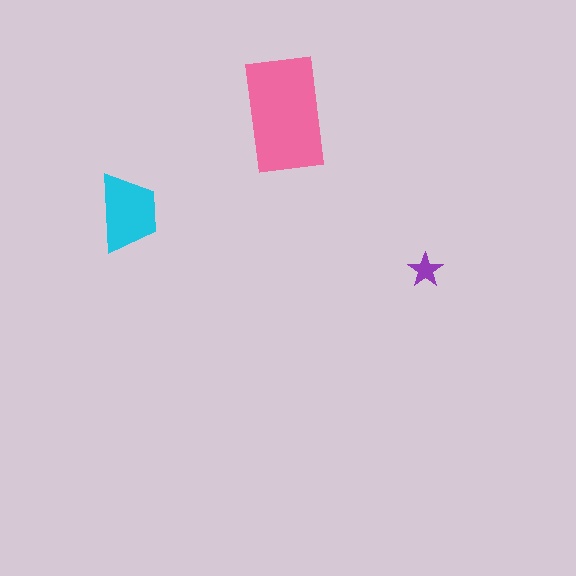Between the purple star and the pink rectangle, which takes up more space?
The pink rectangle.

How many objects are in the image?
There are 3 objects in the image.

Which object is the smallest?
The purple star.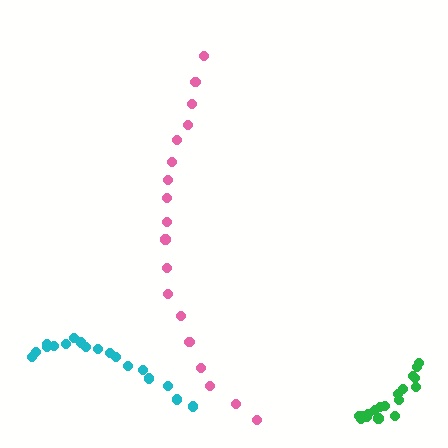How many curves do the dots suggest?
There are 3 distinct paths.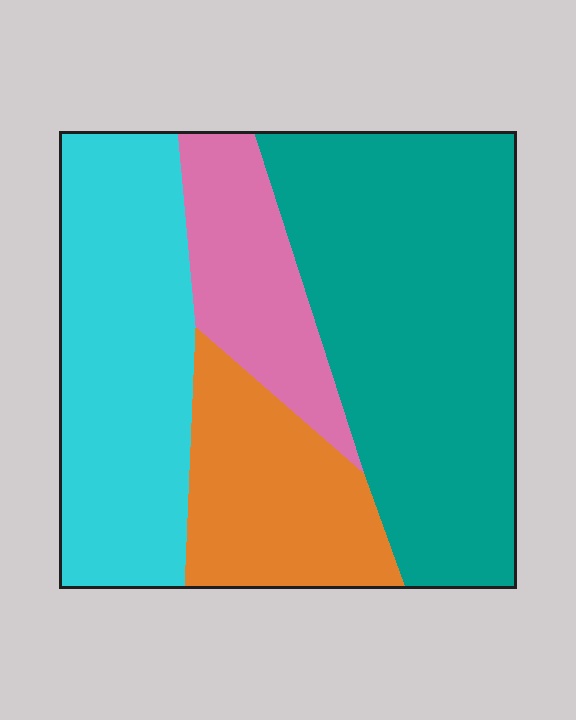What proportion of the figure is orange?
Orange takes up less than a quarter of the figure.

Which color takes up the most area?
Teal, at roughly 40%.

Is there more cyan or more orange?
Cyan.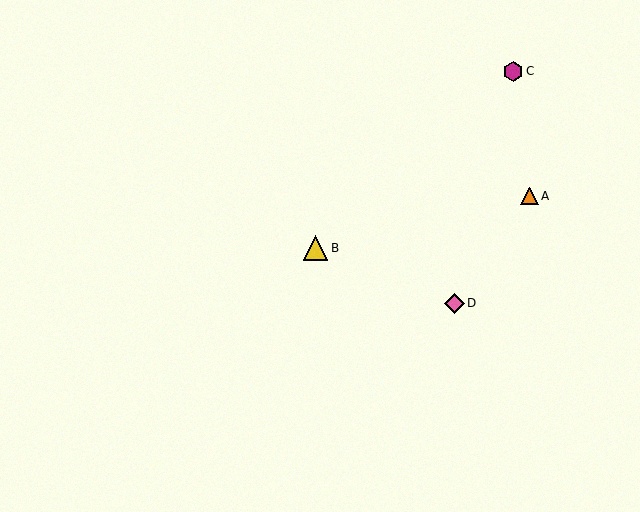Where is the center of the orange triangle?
The center of the orange triangle is at (529, 196).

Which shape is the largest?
The yellow triangle (labeled B) is the largest.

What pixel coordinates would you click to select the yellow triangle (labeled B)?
Click at (316, 248) to select the yellow triangle B.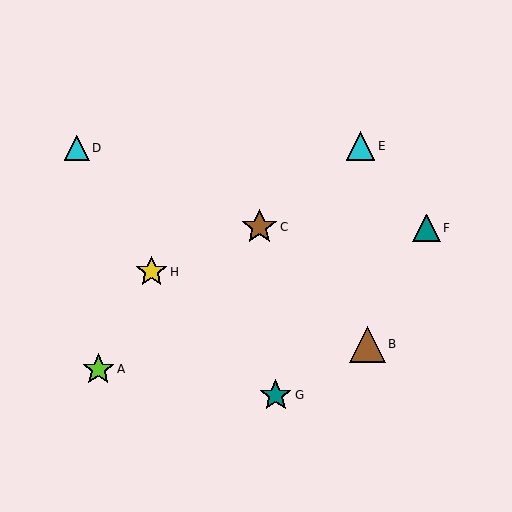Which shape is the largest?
The brown triangle (labeled B) is the largest.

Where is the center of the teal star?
The center of the teal star is at (276, 395).